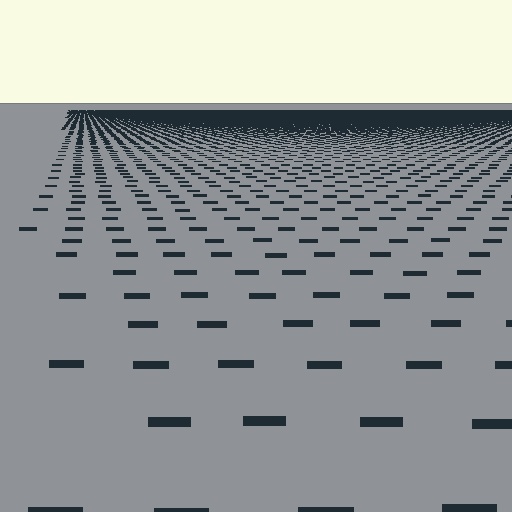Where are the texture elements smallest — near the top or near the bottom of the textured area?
Near the top.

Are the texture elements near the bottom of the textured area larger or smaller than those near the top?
Larger. Near the bottom, elements are closer to the viewer and appear at a bigger on-screen size.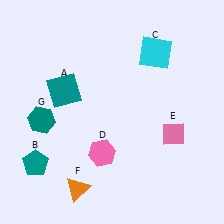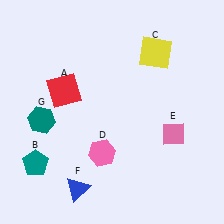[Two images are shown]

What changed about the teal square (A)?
In Image 1, A is teal. In Image 2, it changed to red.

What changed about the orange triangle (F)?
In Image 1, F is orange. In Image 2, it changed to blue.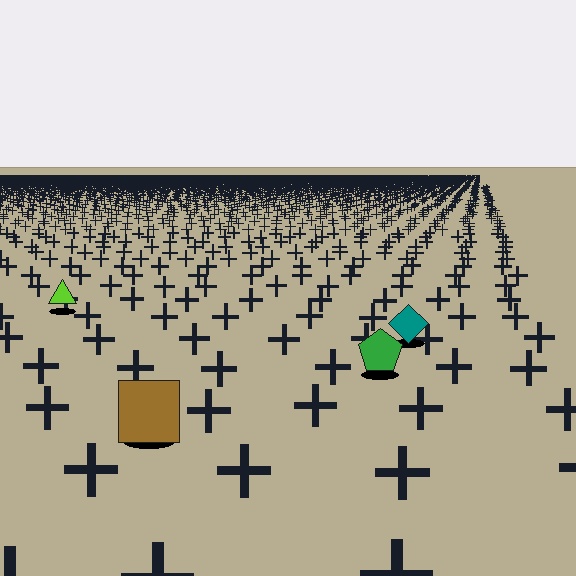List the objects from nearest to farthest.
From nearest to farthest: the brown square, the green pentagon, the teal diamond, the lime triangle.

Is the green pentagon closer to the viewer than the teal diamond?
Yes. The green pentagon is closer — you can tell from the texture gradient: the ground texture is coarser near it.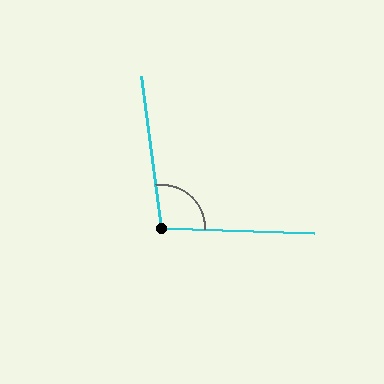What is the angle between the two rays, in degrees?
Approximately 100 degrees.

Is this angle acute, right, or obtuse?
It is obtuse.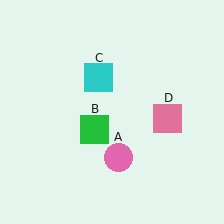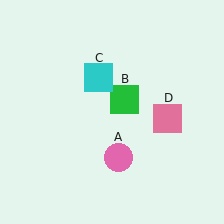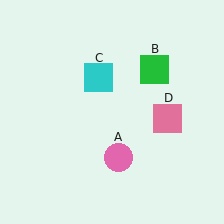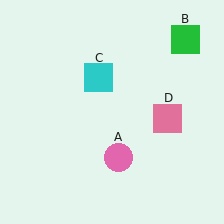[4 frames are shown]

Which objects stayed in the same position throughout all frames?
Pink circle (object A) and cyan square (object C) and pink square (object D) remained stationary.